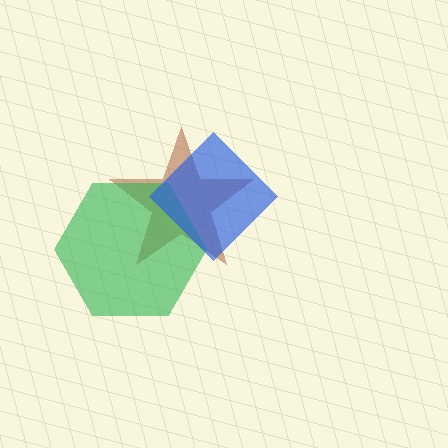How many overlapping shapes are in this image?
There are 3 overlapping shapes in the image.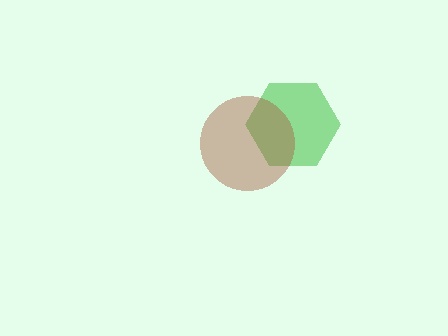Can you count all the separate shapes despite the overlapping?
Yes, there are 2 separate shapes.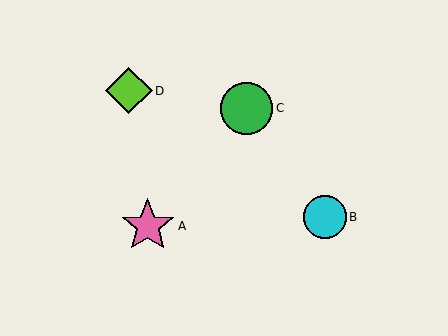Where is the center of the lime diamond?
The center of the lime diamond is at (129, 91).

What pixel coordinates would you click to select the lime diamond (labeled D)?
Click at (129, 91) to select the lime diamond D.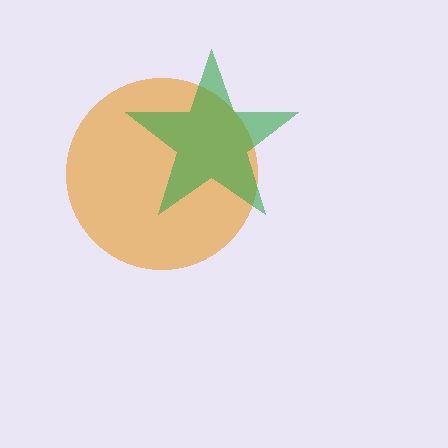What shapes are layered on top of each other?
The layered shapes are: an orange circle, a green star.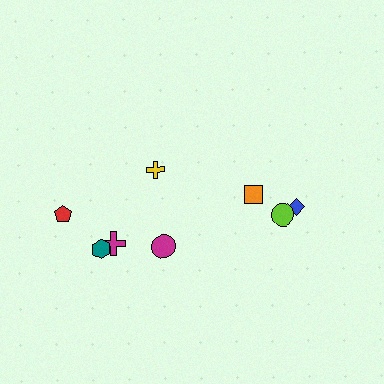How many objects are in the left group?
There are 5 objects.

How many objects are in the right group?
There are 3 objects.